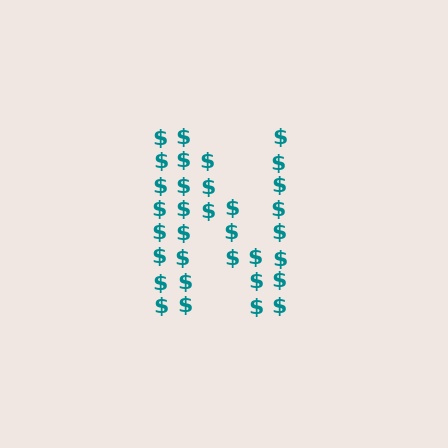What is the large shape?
The large shape is the letter N.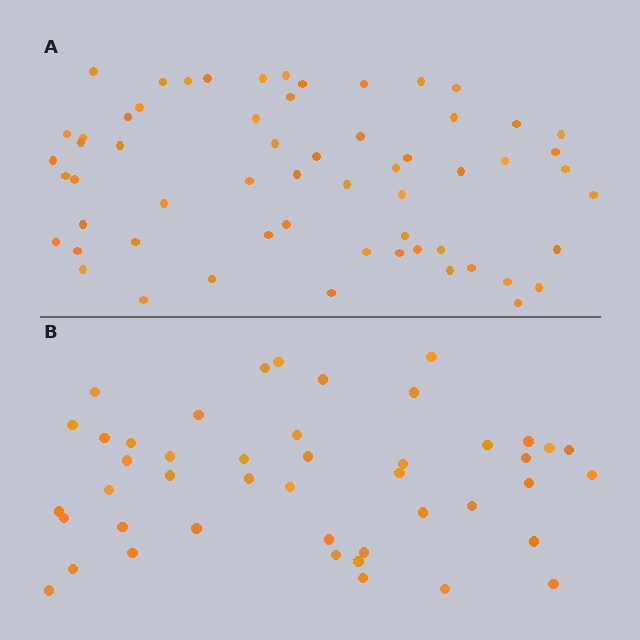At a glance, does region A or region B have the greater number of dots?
Region A (the top region) has more dots.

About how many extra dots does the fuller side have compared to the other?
Region A has approximately 15 more dots than region B.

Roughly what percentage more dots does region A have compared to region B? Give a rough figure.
About 35% more.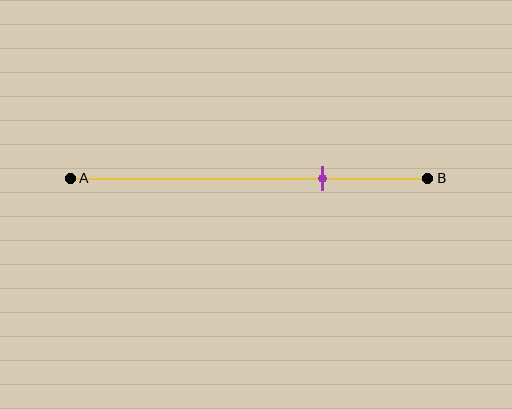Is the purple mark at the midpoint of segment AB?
No, the mark is at about 70% from A, not at the 50% midpoint.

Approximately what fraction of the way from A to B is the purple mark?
The purple mark is approximately 70% of the way from A to B.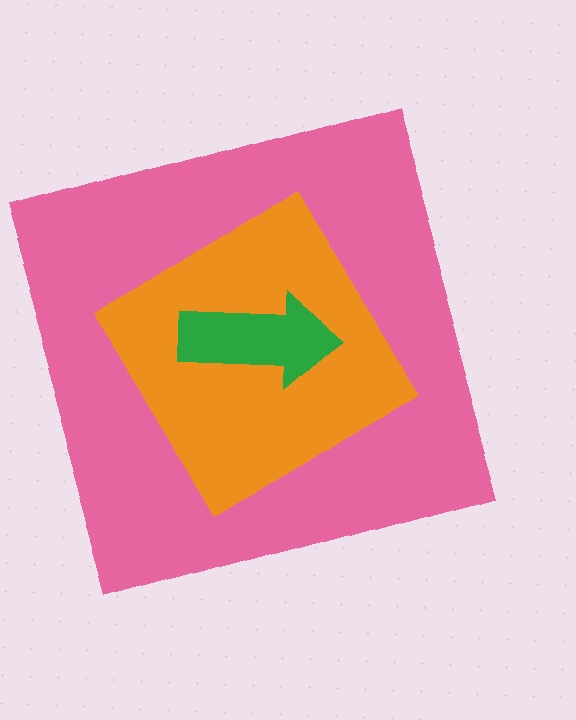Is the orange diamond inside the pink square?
Yes.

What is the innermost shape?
The green arrow.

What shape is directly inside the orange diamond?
The green arrow.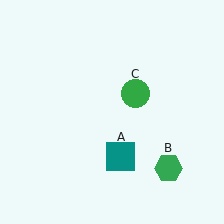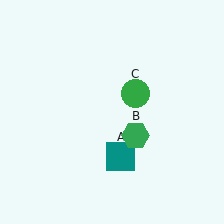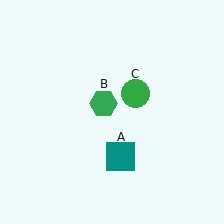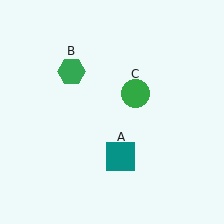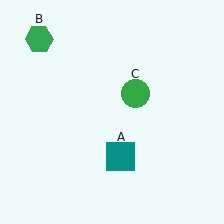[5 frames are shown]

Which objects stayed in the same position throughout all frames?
Teal square (object A) and green circle (object C) remained stationary.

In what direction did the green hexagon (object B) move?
The green hexagon (object B) moved up and to the left.